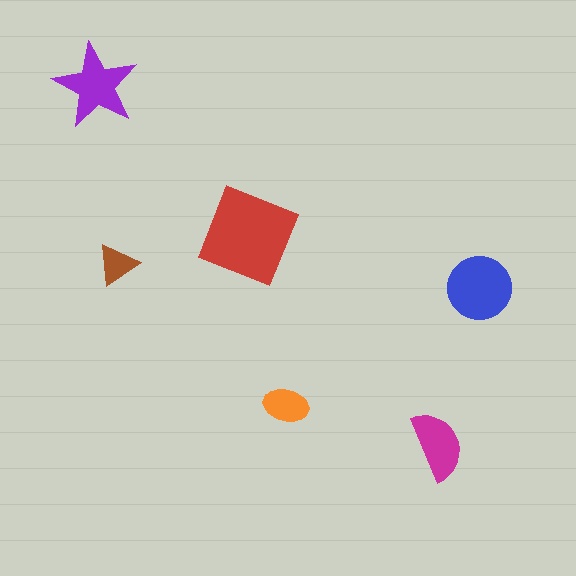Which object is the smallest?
The brown triangle.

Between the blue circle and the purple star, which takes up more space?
The blue circle.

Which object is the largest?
The red square.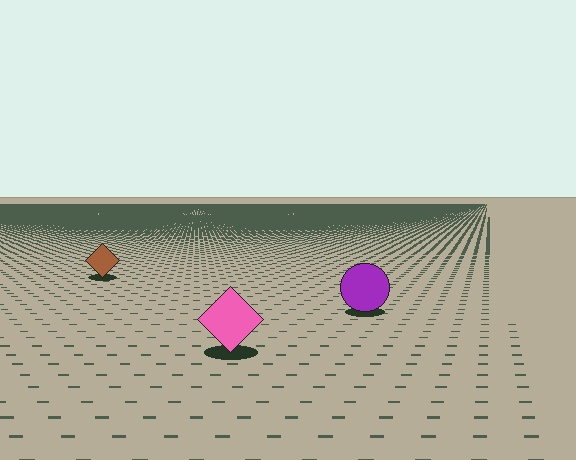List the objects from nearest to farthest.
From nearest to farthest: the pink diamond, the purple circle, the brown diamond.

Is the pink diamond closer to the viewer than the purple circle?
Yes. The pink diamond is closer — you can tell from the texture gradient: the ground texture is coarser near it.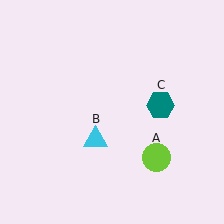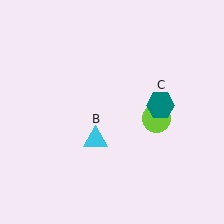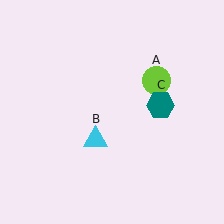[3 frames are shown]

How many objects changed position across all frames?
1 object changed position: lime circle (object A).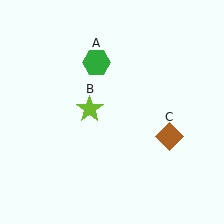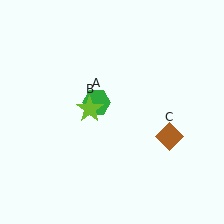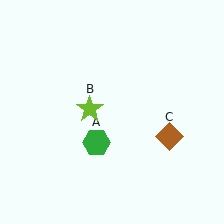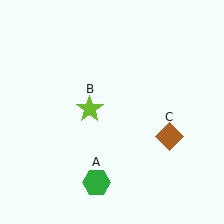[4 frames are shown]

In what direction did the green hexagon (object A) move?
The green hexagon (object A) moved down.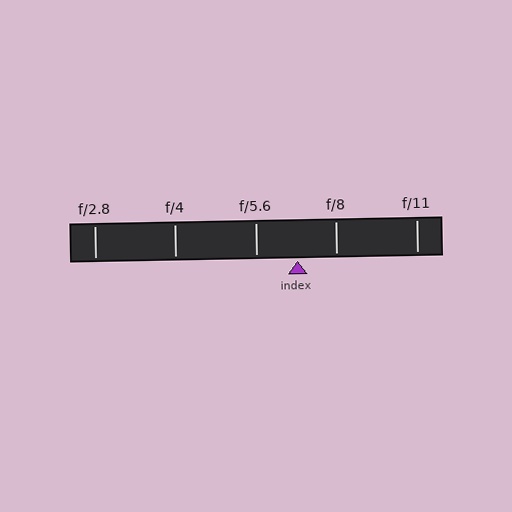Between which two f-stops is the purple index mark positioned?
The index mark is between f/5.6 and f/8.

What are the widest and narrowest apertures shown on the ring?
The widest aperture shown is f/2.8 and the narrowest is f/11.